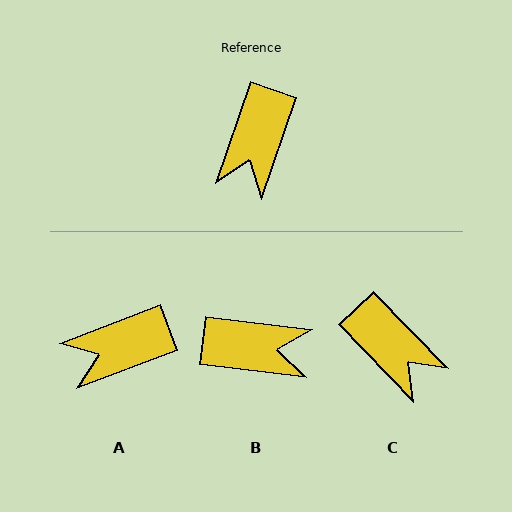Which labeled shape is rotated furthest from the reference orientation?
B, about 102 degrees away.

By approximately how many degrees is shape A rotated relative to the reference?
Approximately 50 degrees clockwise.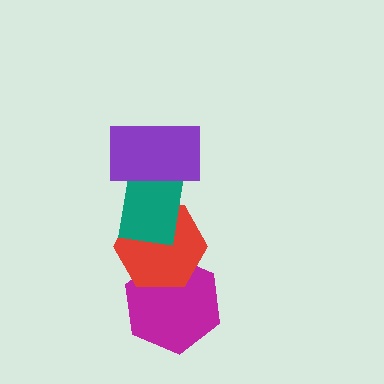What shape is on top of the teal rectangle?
The purple rectangle is on top of the teal rectangle.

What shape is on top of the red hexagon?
The teal rectangle is on top of the red hexagon.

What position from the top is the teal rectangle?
The teal rectangle is 2nd from the top.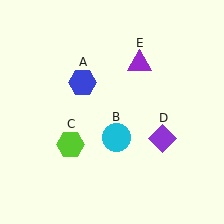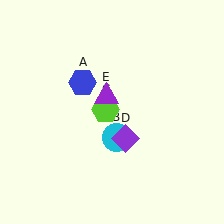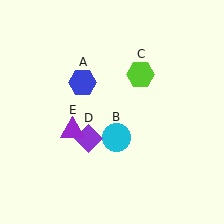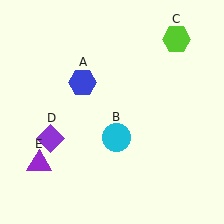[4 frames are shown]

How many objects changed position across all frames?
3 objects changed position: lime hexagon (object C), purple diamond (object D), purple triangle (object E).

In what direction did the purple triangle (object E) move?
The purple triangle (object E) moved down and to the left.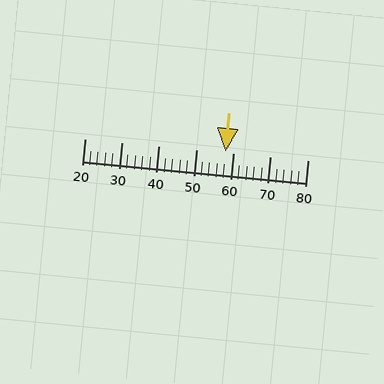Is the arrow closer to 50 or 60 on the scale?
The arrow is closer to 60.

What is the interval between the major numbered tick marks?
The major tick marks are spaced 10 units apart.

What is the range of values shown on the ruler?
The ruler shows values from 20 to 80.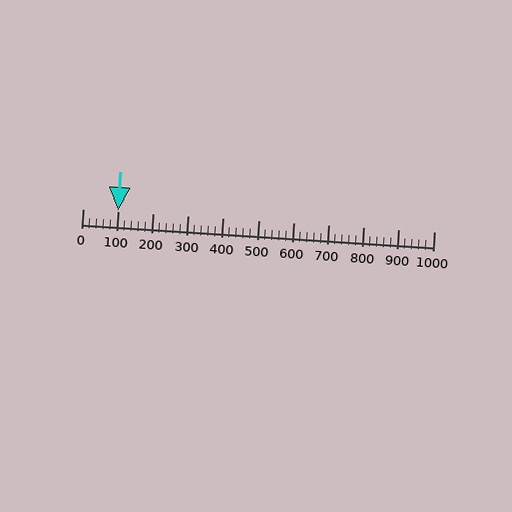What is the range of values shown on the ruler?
The ruler shows values from 0 to 1000.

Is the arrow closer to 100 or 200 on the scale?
The arrow is closer to 100.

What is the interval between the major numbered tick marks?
The major tick marks are spaced 100 units apart.